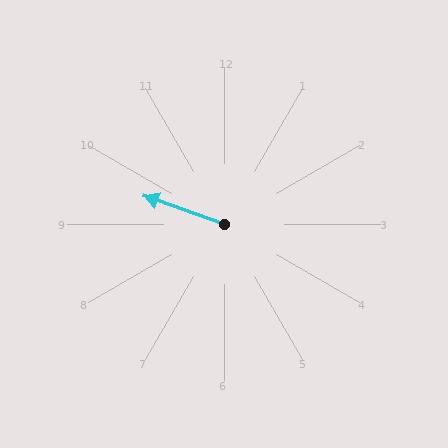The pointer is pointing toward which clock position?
Roughly 10 o'clock.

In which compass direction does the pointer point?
West.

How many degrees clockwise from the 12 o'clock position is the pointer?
Approximately 290 degrees.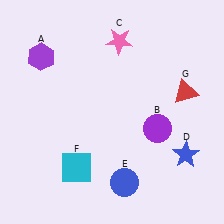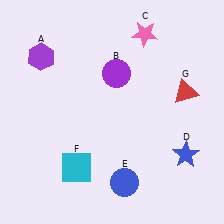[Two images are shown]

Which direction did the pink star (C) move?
The pink star (C) moved right.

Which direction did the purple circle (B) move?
The purple circle (B) moved up.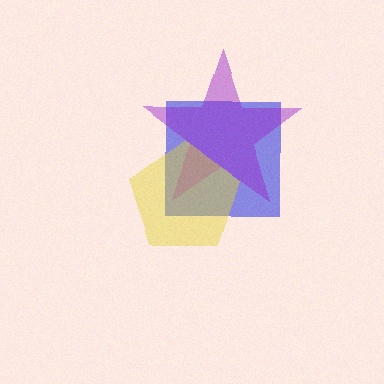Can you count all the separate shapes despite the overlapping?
Yes, there are 3 separate shapes.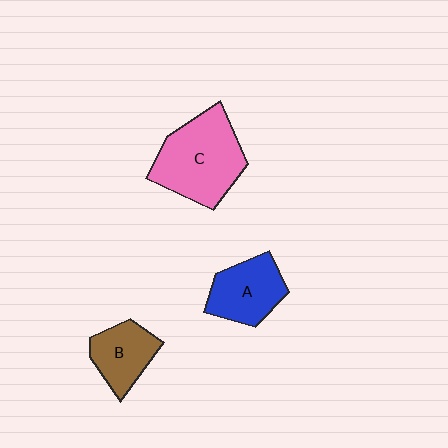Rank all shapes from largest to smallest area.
From largest to smallest: C (pink), A (blue), B (brown).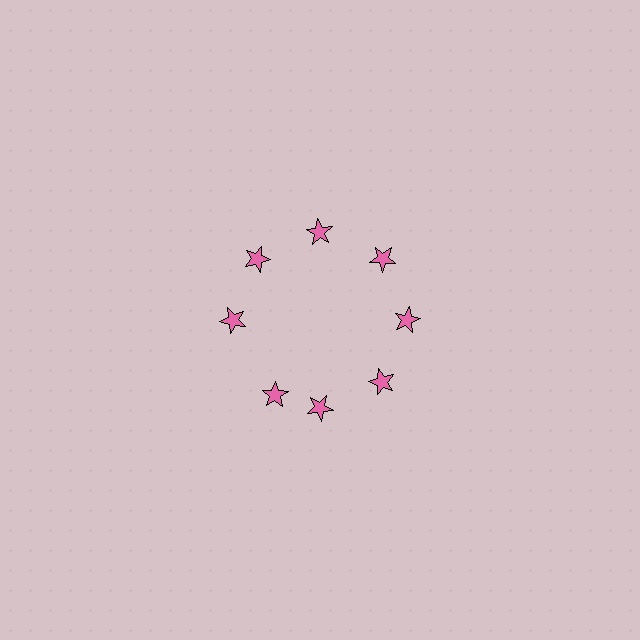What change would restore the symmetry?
The symmetry would be restored by rotating it back into even spacing with its neighbors so that all 8 stars sit at equal angles and equal distance from the center.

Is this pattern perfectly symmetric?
No. The 8 pink stars are arranged in a ring, but one element near the 8 o'clock position is rotated out of alignment along the ring, breaking the 8-fold rotational symmetry.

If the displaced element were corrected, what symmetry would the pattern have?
It would have 8-fold rotational symmetry — the pattern would map onto itself every 45 degrees.